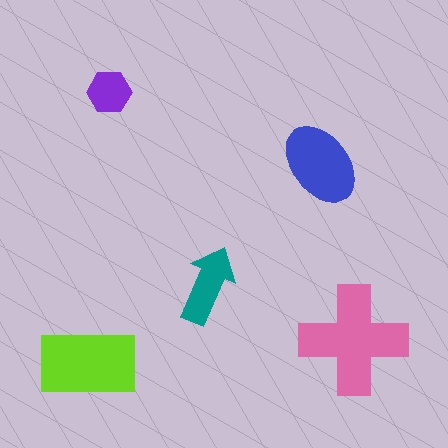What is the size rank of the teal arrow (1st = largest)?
4th.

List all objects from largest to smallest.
The pink cross, the lime rectangle, the blue ellipse, the teal arrow, the purple hexagon.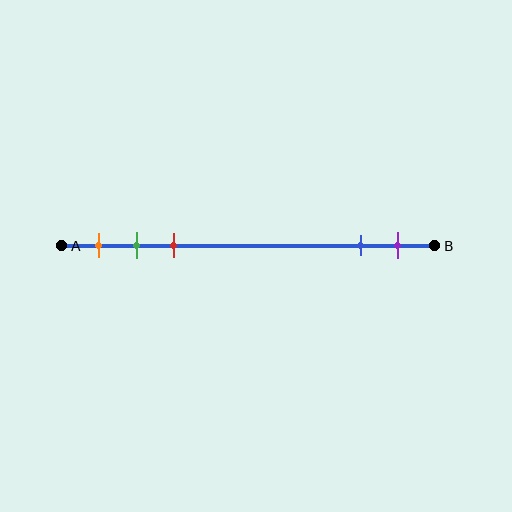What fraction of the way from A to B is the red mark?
The red mark is approximately 30% (0.3) of the way from A to B.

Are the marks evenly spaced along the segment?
No, the marks are not evenly spaced.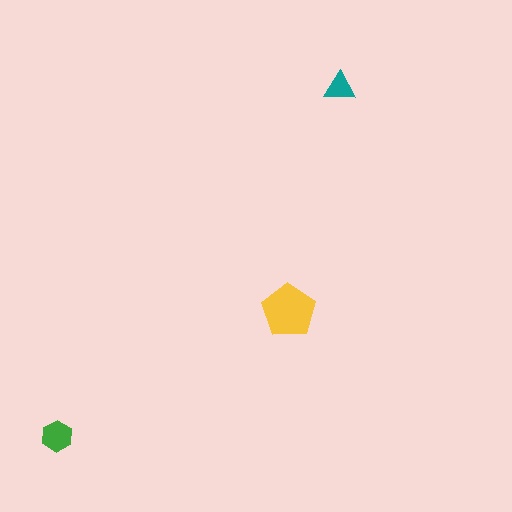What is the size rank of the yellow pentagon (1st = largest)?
1st.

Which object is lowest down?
The green hexagon is bottommost.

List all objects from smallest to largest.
The teal triangle, the green hexagon, the yellow pentagon.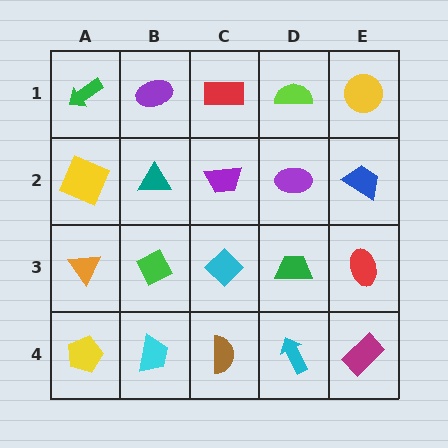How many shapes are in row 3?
5 shapes.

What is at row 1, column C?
A red rectangle.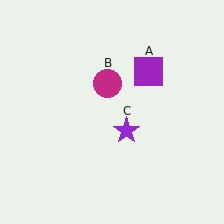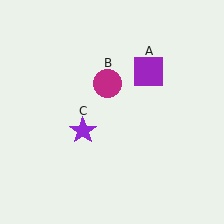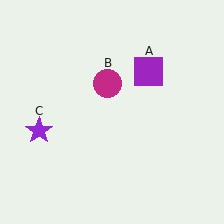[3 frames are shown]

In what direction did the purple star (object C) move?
The purple star (object C) moved left.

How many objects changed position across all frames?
1 object changed position: purple star (object C).